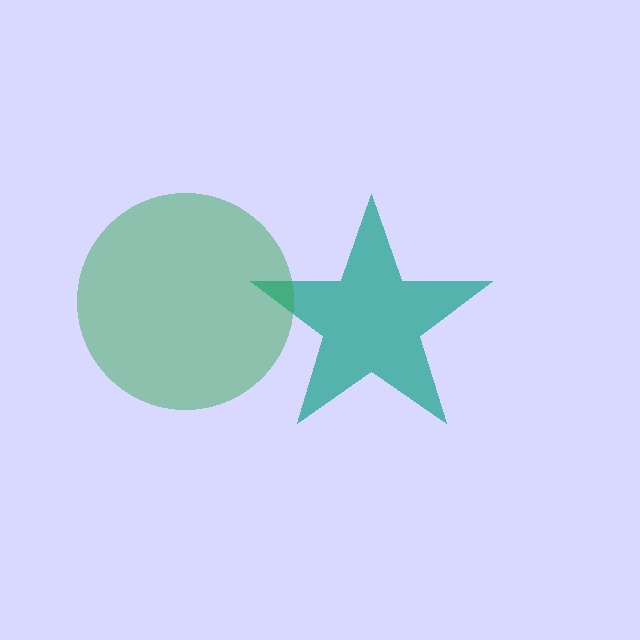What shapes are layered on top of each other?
The layered shapes are: a teal star, a green circle.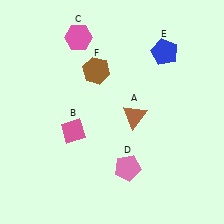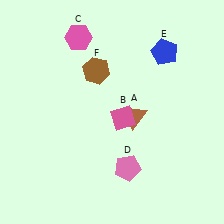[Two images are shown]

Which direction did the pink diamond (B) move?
The pink diamond (B) moved right.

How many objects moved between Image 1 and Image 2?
1 object moved between the two images.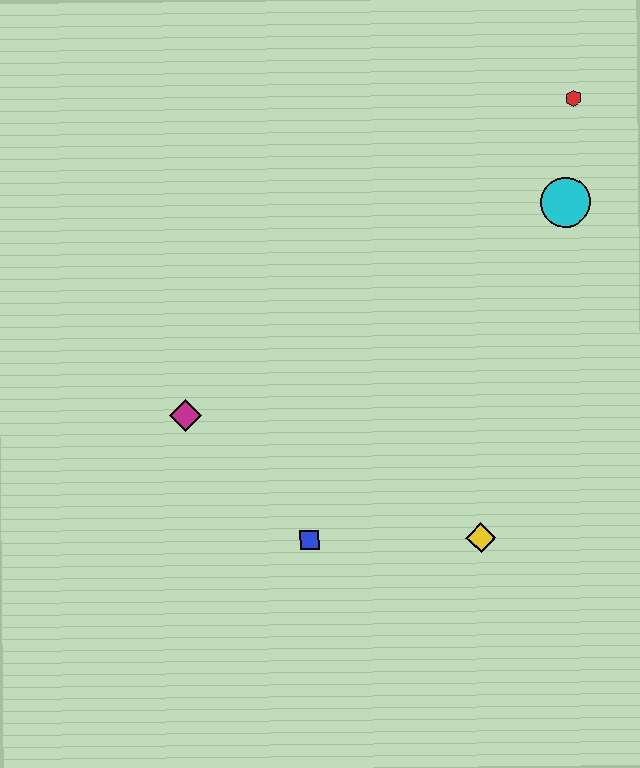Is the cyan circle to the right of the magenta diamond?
Yes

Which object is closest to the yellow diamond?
The blue square is closest to the yellow diamond.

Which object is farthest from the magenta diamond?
The red hexagon is farthest from the magenta diamond.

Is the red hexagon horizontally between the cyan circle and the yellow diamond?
No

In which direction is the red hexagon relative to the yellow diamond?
The red hexagon is above the yellow diamond.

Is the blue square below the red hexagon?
Yes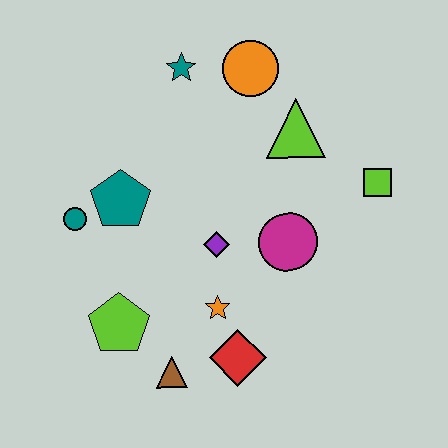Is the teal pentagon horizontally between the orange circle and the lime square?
No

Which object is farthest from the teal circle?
The lime square is farthest from the teal circle.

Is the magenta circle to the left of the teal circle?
No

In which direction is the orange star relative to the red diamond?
The orange star is above the red diamond.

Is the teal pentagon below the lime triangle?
Yes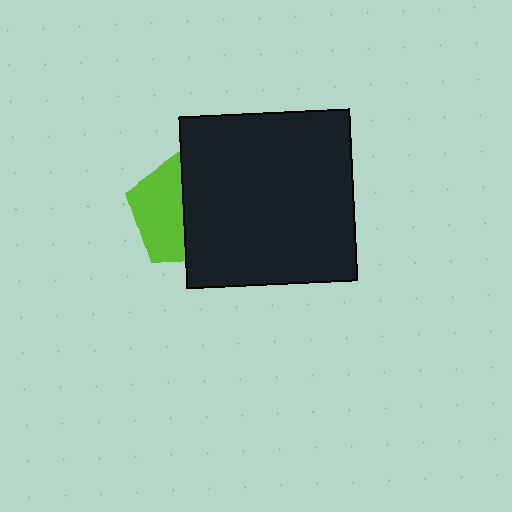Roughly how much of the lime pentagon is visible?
About half of it is visible (roughly 46%).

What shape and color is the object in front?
The object in front is a black square.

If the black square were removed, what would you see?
You would see the complete lime pentagon.